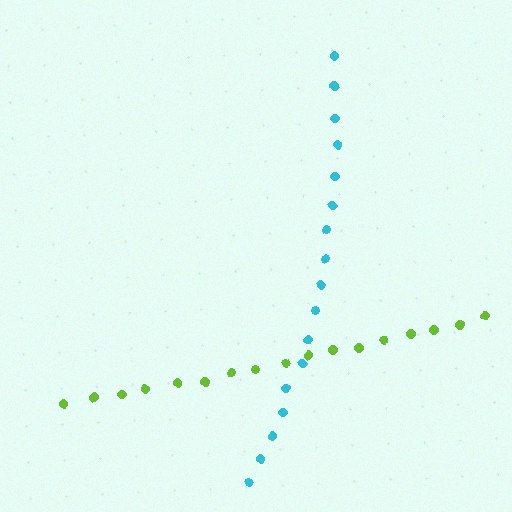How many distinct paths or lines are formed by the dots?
There are 2 distinct paths.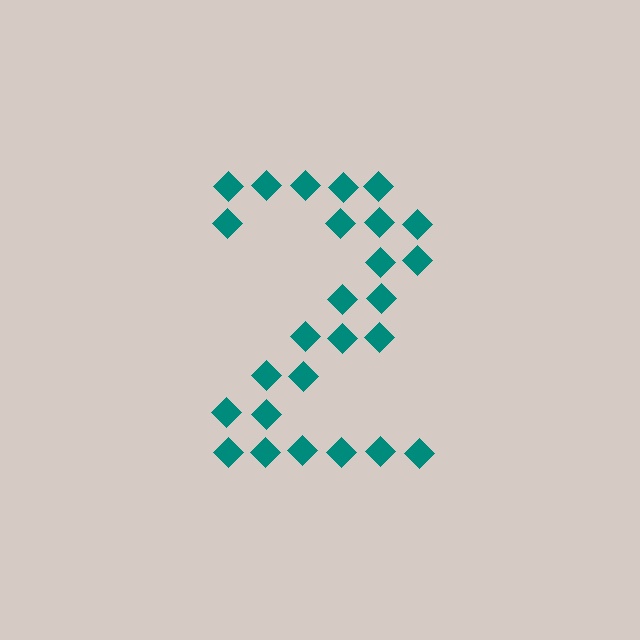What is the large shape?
The large shape is the digit 2.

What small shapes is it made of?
It is made of small diamonds.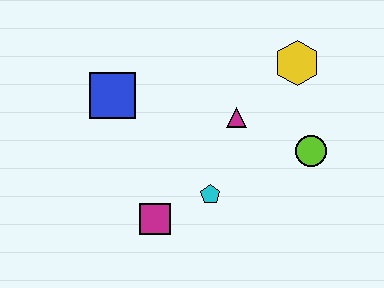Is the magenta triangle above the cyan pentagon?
Yes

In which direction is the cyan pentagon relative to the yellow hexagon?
The cyan pentagon is below the yellow hexagon.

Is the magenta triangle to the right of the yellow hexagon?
No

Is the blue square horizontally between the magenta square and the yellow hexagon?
No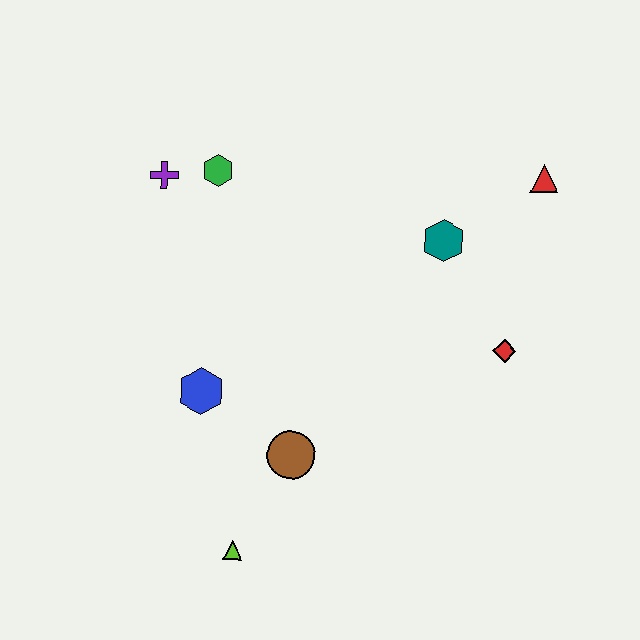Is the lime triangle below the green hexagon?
Yes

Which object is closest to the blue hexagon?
The brown circle is closest to the blue hexagon.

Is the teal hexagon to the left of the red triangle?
Yes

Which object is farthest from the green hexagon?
The lime triangle is farthest from the green hexagon.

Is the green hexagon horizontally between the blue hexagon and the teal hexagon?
Yes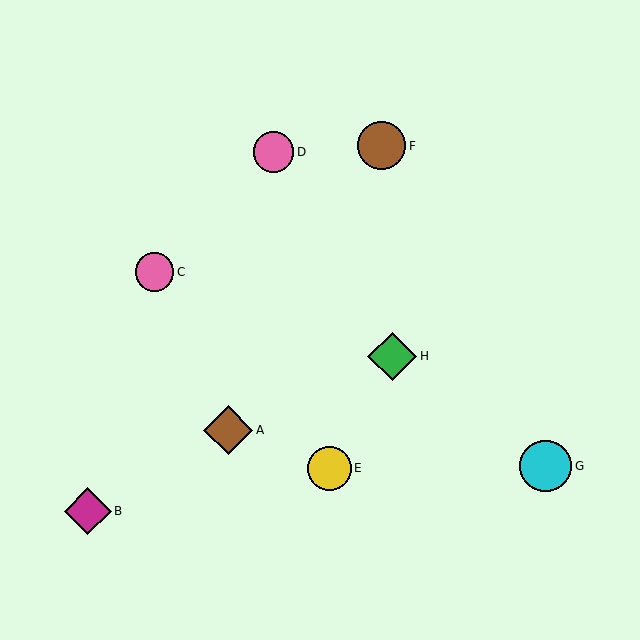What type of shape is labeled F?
Shape F is a brown circle.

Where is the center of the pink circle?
The center of the pink circle is at (273, 152).